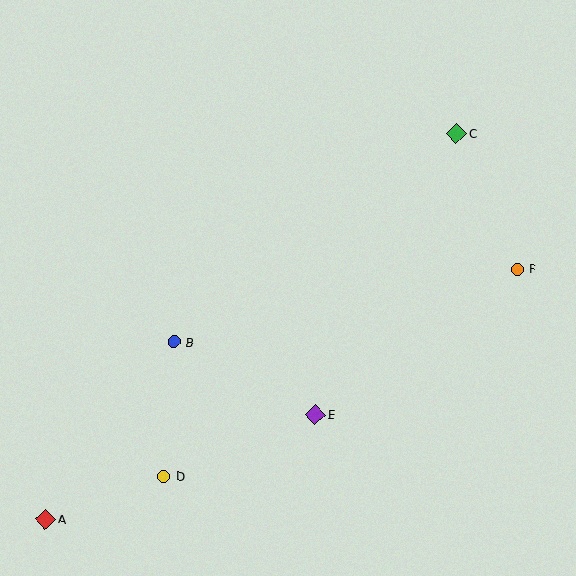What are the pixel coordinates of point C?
Point C is at (457, 133).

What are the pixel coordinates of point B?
Point B is at (174, 342).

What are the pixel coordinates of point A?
Point A is at (46, 519).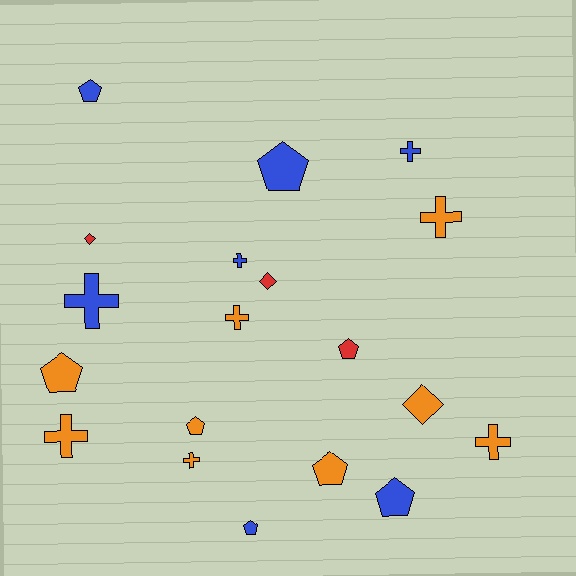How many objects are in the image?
There are 19 objects.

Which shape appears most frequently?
Pentagon, with 8 objects.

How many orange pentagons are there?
There are 3 orange pentagons.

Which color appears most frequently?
Orange, with 9 objects.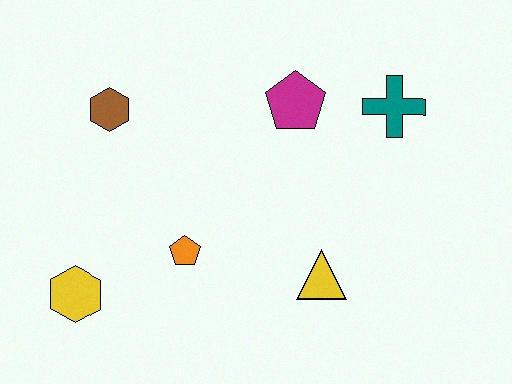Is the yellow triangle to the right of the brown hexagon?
Yes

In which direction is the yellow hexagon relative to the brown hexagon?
The yellow hexagon is below the brown hexagon.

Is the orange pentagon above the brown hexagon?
No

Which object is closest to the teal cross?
The magenta pentagon is closest to the teal cross.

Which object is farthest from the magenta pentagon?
The yellow hexagon is farthest from the magenta pentagon.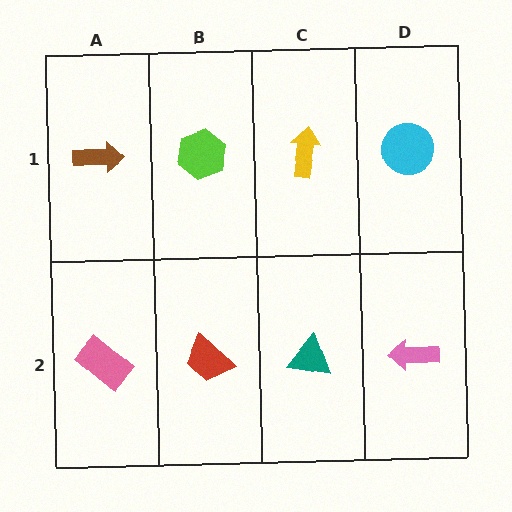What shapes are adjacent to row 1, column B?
A red trapezoid (row 2, column B), a brown arrow (row 1, column A), a yellow arrow (row 1, column C).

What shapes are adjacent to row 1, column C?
A teal triangle (row 2, column C), a lime hexagon (row 1, column B), a cyan circle (row 1, column D).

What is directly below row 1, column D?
A pink arrow.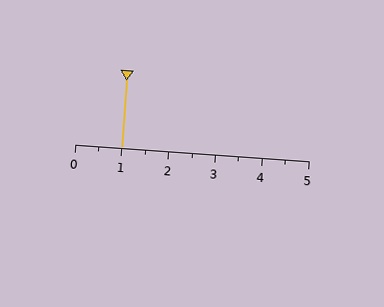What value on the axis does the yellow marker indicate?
The marker indicates approximately 1.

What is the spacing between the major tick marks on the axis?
The major ticks are spaced 1 apart.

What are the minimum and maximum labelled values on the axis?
The axis runs from 0 to 5.